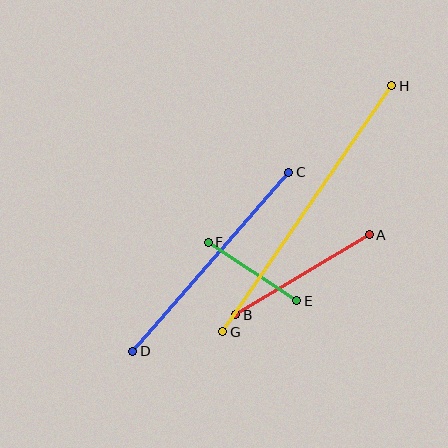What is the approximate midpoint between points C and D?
The midpoint is at approximately (211, 262) pixels.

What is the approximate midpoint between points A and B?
The midpoint is at approximately (303, 275) pixels.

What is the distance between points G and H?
The distance is approximately 298 pixels.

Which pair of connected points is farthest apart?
Points G and H are farthest apart.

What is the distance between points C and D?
The distance is approximately 238 pixels.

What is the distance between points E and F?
The distance is approximately 106 pixels.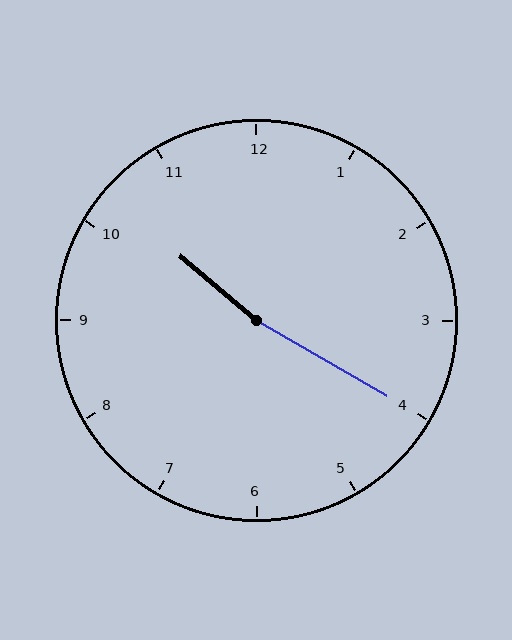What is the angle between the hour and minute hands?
Approximately 170 degrees.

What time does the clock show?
10:20.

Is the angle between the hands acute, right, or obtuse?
It is obtuse.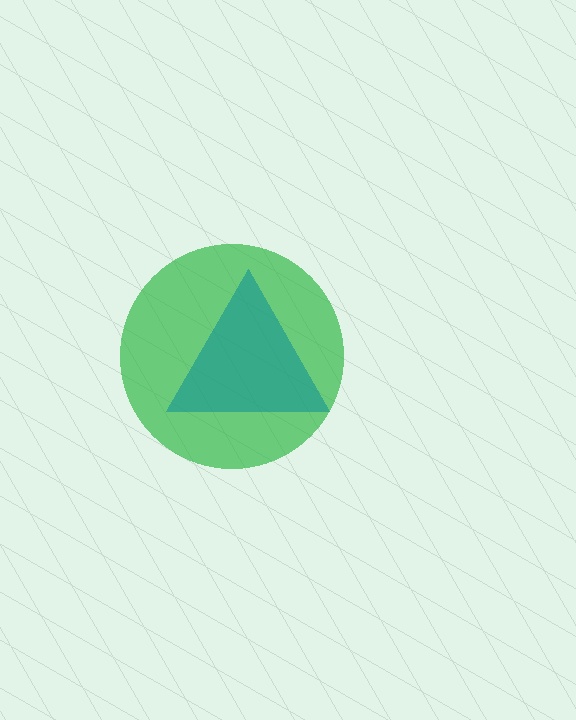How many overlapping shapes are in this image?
There are 2 overlapping shapes in the image.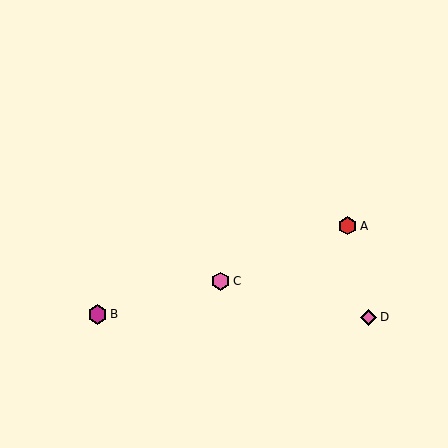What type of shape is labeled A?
Shape A is a red hexagon.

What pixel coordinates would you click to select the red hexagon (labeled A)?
Click at (348, 226) to select the red hexagon A.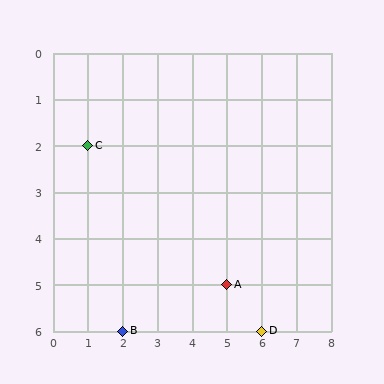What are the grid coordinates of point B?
Point B is at grid coordinates (2, 6).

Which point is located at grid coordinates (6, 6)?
Point D is at (6, 6).